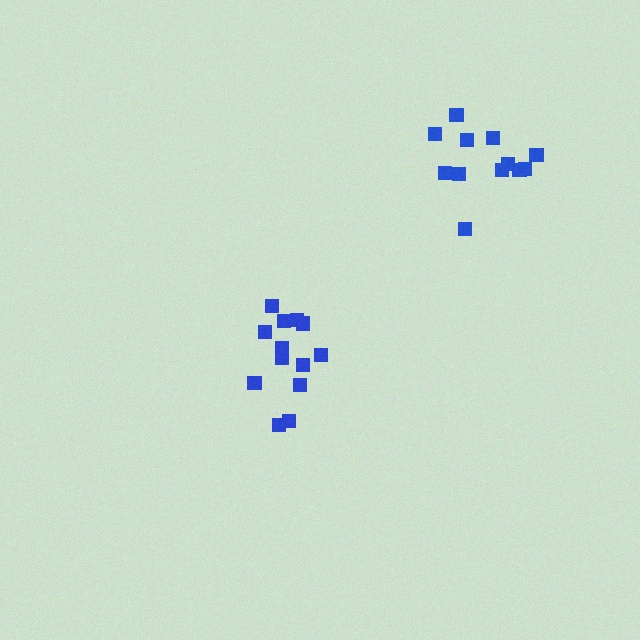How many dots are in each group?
Group 1: 12 dots, Group 2: 13 dots (25 total).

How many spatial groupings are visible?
There are 2 spatial groupings.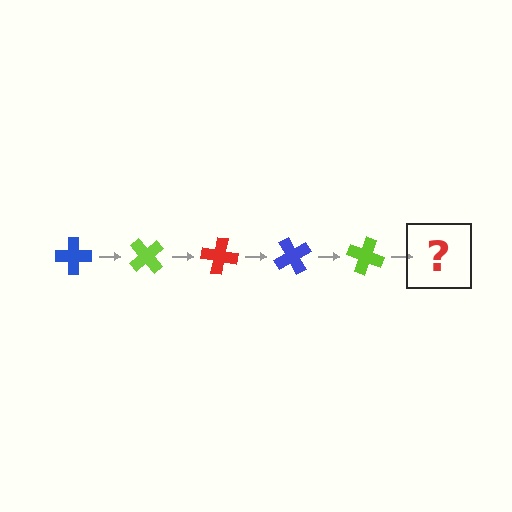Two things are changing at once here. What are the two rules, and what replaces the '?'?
The two rules are that it rotates 50 degrees each step and the color cycles through blue, lime, and red. The '?' should be a red cross, rotated 250 degrees from the start.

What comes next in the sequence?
The next element should be a red cross, rotated 250 degrees from the start.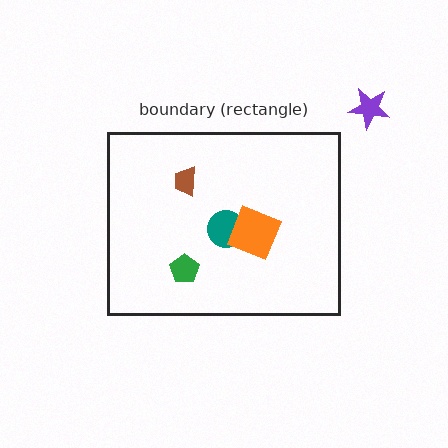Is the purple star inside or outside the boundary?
Outside.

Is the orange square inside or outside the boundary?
Inside.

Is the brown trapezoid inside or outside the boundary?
Inside.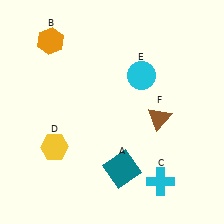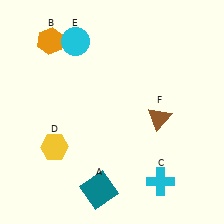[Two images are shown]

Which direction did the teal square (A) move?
The teal square (A) moved left.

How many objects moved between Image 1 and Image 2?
2 objects moved between the two images.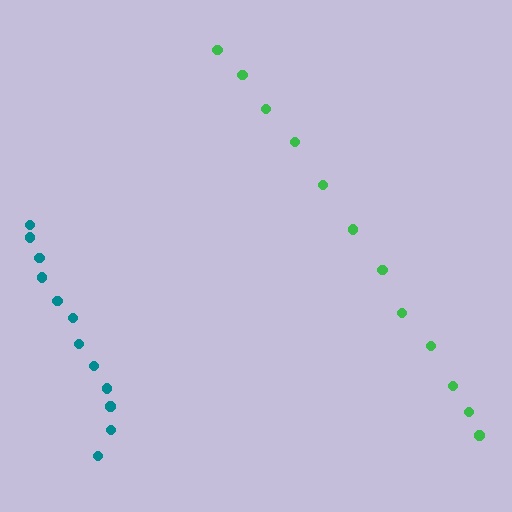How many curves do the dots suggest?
There are 2 distinct paths.